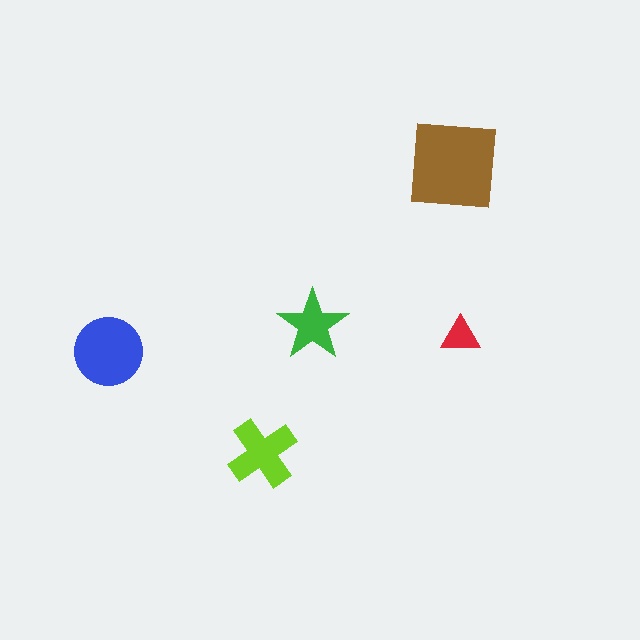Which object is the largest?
The brown square.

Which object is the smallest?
The red triangle.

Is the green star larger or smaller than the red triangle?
Larger.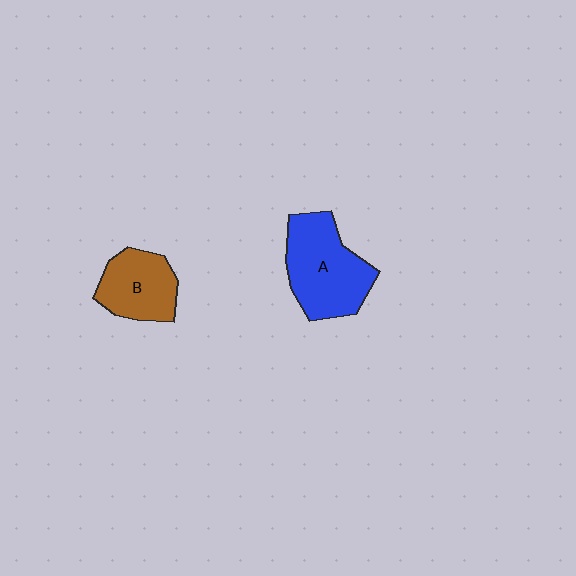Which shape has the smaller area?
Shape B (brown).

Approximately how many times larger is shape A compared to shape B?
Approximately 1.4 times.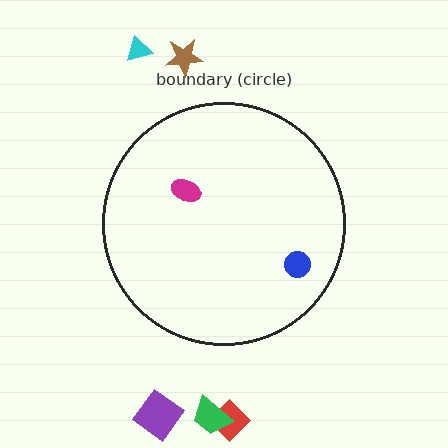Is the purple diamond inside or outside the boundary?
Outside.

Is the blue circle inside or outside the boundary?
Inside.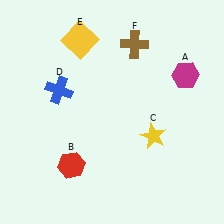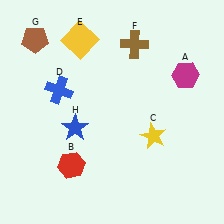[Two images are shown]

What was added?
A brown pentagon (G), a blue star (H) were added in Image 2.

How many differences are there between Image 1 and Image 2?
There are 2 differences between the two images.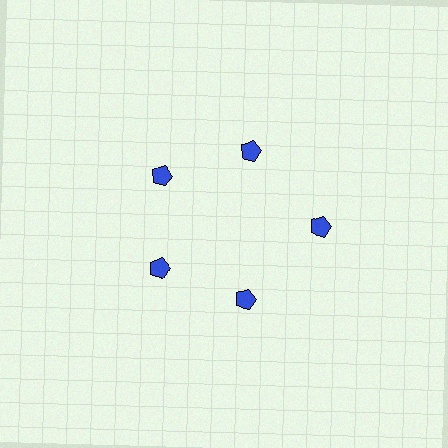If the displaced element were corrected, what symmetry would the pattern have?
It would have 5-fold rotational symmetry — the pattern would map onto itself every 72 degrees.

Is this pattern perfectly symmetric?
No. The 5 blue pentagons are arranged in a ring, but one element near the 3 o'clock position is pushed outward from the center, breaking the 5-fold rotational symmetry.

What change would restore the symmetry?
The symmetry would be restored by moving it inward, back onto the ring so that all 5 pentagons sit at equal angles and equal distance from the center.